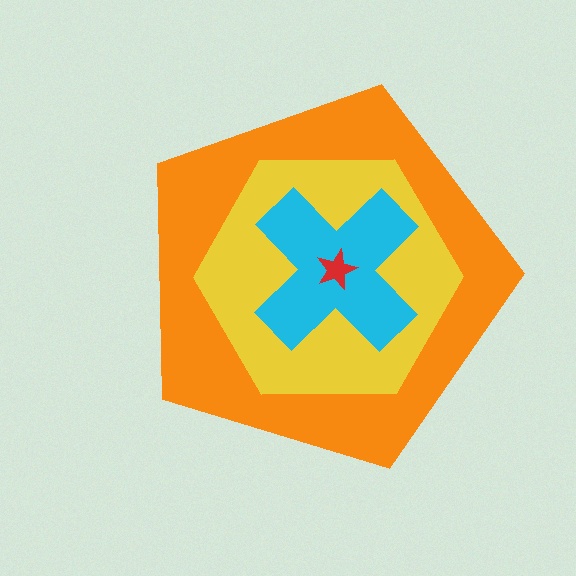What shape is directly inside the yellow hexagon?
The cyan cross.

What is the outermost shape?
The orange pentagon.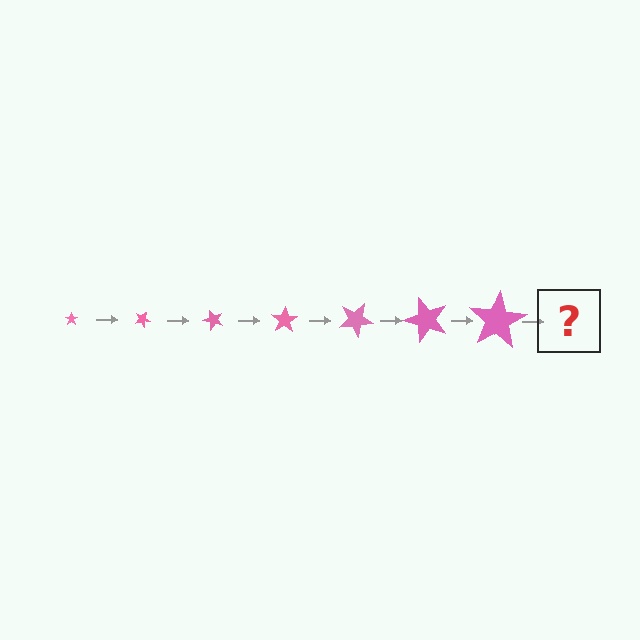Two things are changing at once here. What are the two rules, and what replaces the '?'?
The two rules are that the star grows larger each step and it rotates 25 degrees each step. The '?' should be a star, larger than the previous one and rotated 175 degrees from the start.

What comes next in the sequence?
The next element should be a star, larger than the previous one and rotated 175 degrees from the start.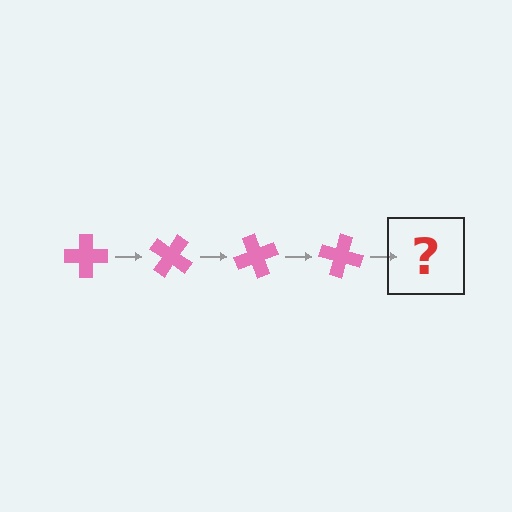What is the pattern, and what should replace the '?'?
The pattern is that the cross rotates 35 degrees each step. The '?' should be a pink cross rotated 140 degrees.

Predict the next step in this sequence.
The next step is a pink cross rotated 140 degrees.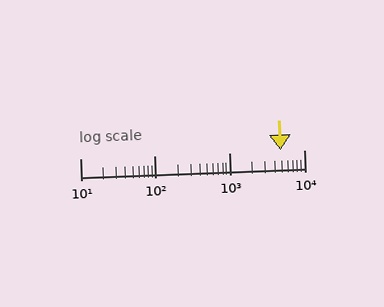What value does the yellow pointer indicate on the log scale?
The pointer indicates approximately 4800.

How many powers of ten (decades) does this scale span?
The scale spans 3 decades, from 10 to 10000.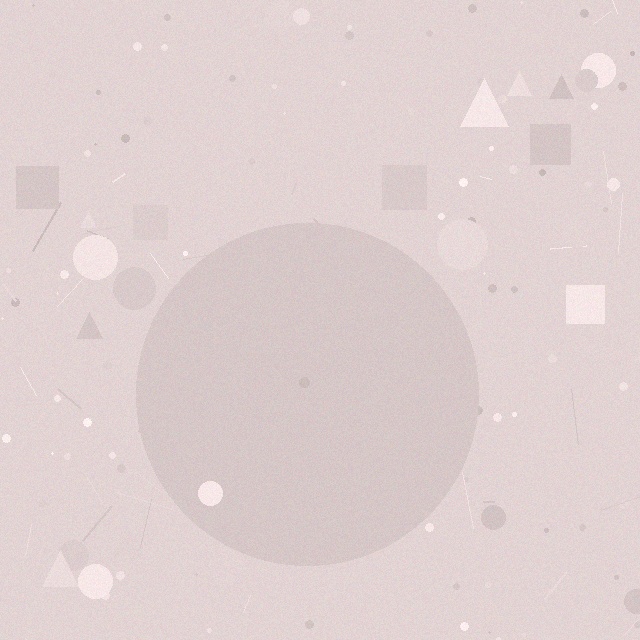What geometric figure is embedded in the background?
A circle is embedded in the background.